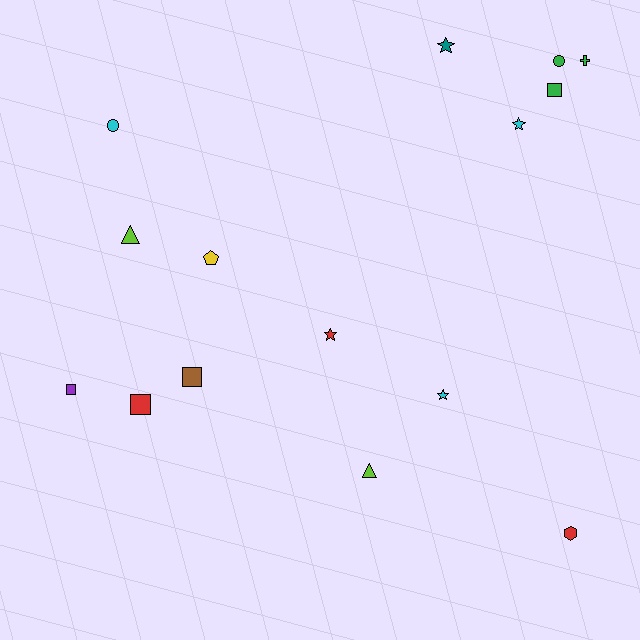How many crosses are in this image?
There is 1 cross.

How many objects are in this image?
There are 15 objects.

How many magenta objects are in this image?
There are no magenta objects.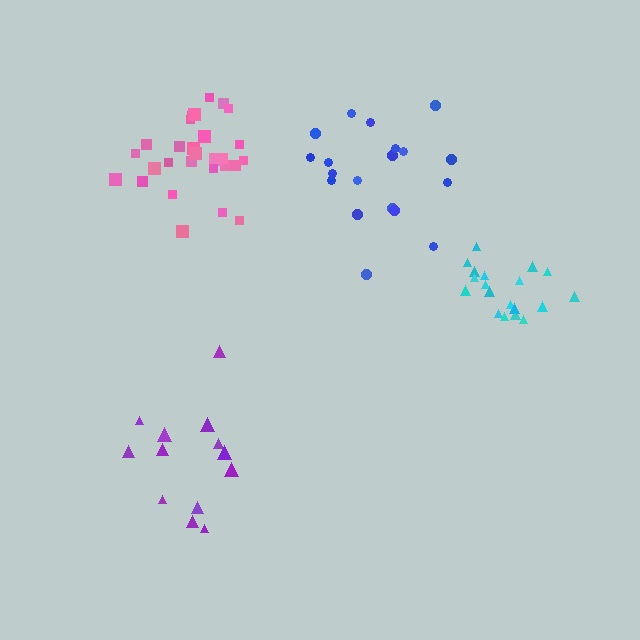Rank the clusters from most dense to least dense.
pink, cyan, blue, purple.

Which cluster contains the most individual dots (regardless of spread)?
Pink (28).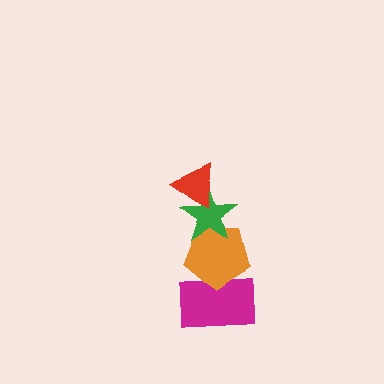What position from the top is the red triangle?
The red triangle is 1st from the top.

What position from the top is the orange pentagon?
The orange pentagon is 3rd from the top.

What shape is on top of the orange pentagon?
The green star is on top of the orange pentagon.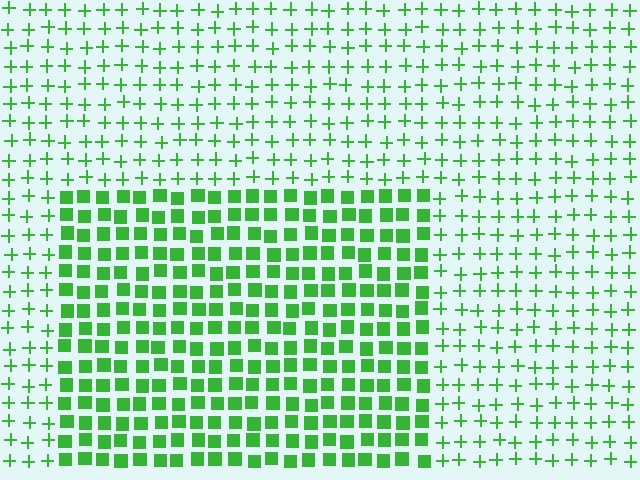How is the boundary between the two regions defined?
The boundary is defined by a change in element shape: squares inside vs. plus signs outside. All elements share the same color and spacing.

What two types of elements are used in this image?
The image uses squares inside the rectangle region and plus signs outside it.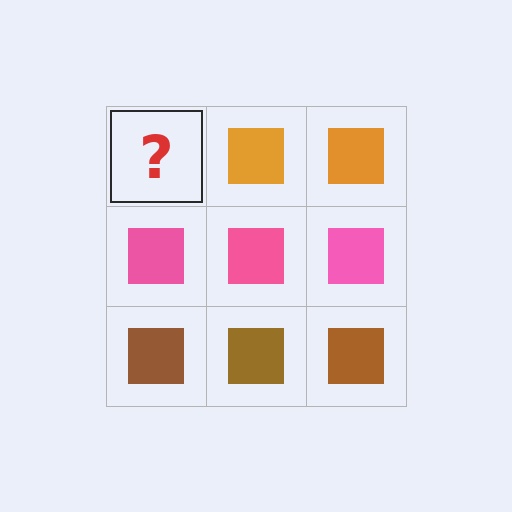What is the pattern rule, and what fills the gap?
The rule is that each row has a consistent color. The gap should be filled with an orange square.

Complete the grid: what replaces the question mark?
The question mark should be replaced with an orange square.